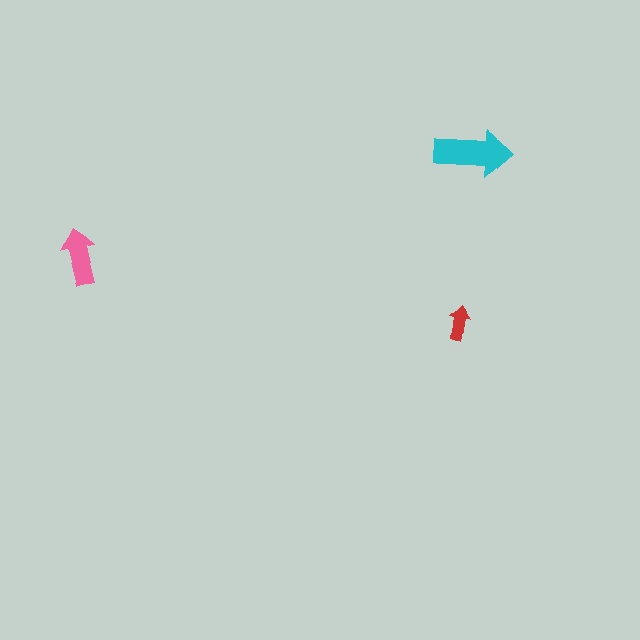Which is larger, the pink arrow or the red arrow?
The pink one.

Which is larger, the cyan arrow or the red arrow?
The cyan one.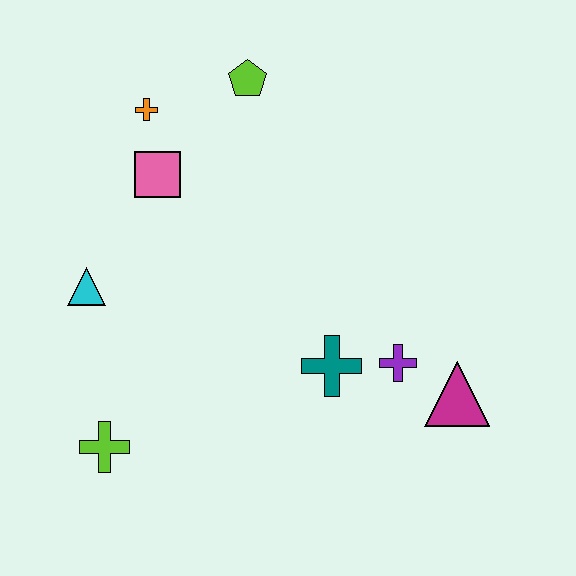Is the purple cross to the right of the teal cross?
Yes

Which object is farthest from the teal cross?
The orange cross is farthest from the teal cross.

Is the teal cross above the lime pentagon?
No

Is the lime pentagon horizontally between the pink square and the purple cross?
Yes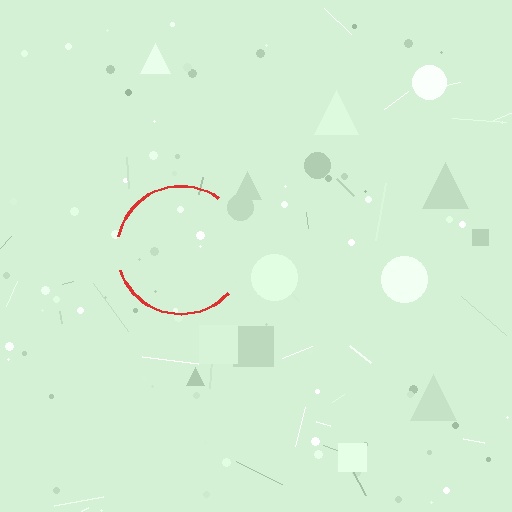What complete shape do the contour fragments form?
The contour fragments form a circle.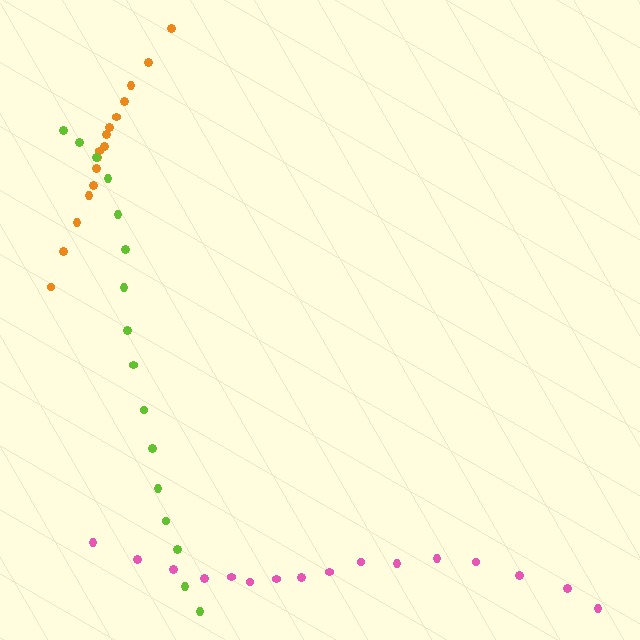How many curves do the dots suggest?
There are 3 distinct paths.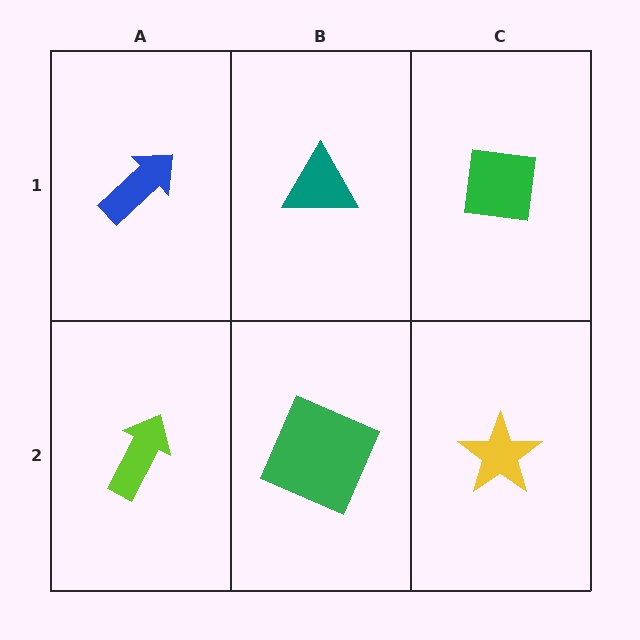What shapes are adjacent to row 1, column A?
A lime arrow (row 2, column A), a teal triangle (row 1, column B).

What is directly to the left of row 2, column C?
A green square.